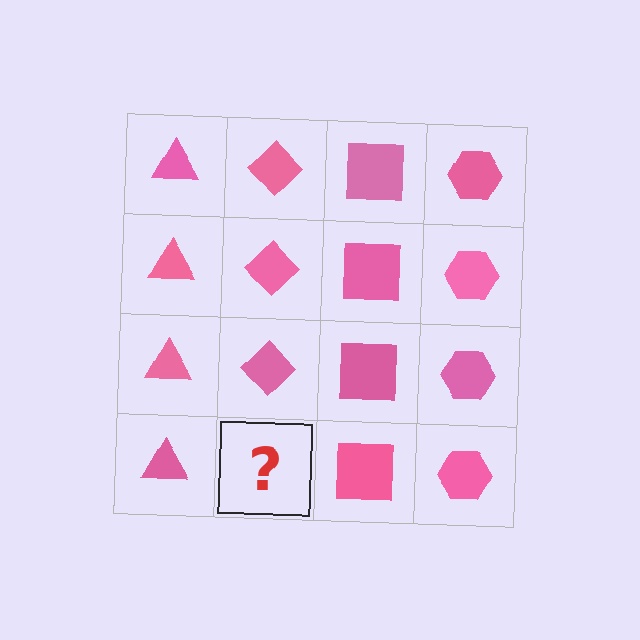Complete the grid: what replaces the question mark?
The question mark should be replaced with a pink diamond.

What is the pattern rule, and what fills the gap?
The rule is that each column has a consistent shape. The gap should be filled with a pink diamond.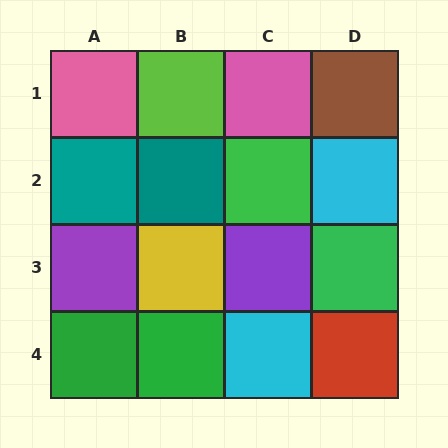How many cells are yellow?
1 cell is yellow.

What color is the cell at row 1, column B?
Lime.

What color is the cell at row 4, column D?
Red.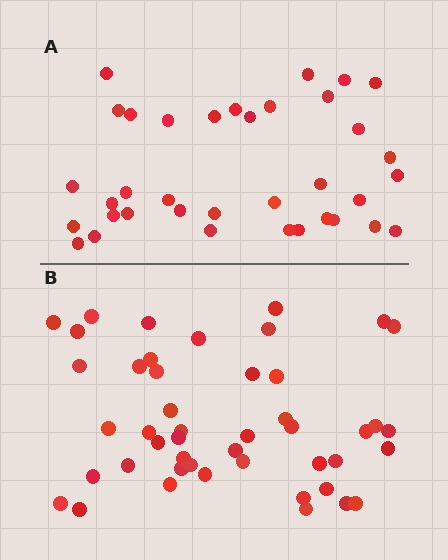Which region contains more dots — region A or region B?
Region B (the bottom region) has more dots.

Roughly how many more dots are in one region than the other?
Region B has roughly 10 or so more dots than region A.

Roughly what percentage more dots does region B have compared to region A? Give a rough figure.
About 30% more.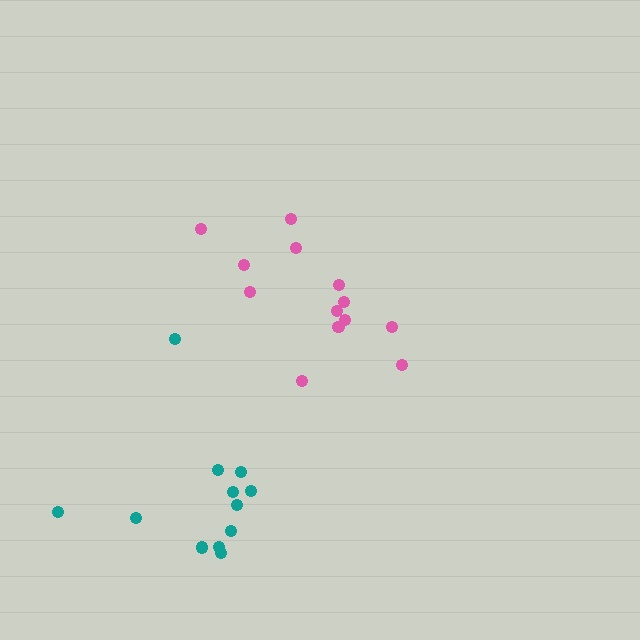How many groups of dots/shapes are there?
There are 2 groups.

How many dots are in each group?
Group 1: 12 dots, Group 2: 13 dots (25 total).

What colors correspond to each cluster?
The clusters are colored: teal, pink.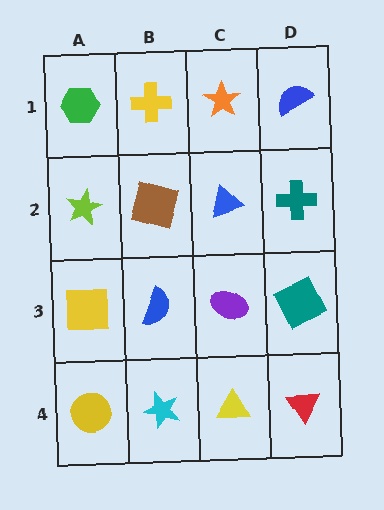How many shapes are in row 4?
4 shapes.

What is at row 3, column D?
A teal square.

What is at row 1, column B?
A yellow cross.